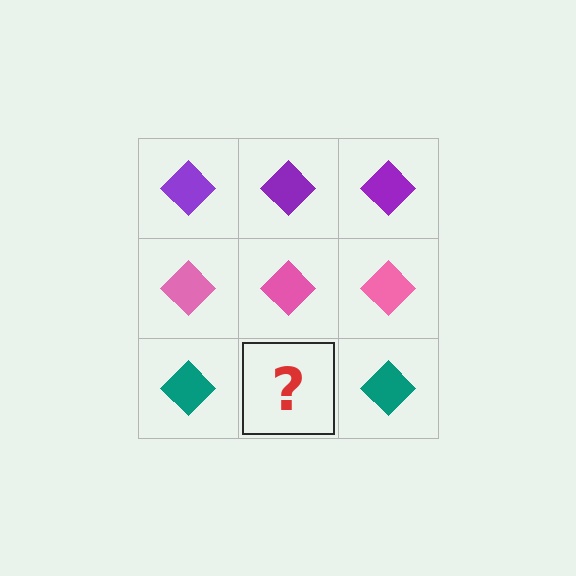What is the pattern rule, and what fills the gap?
The rule is that each row has a consistent color. The gap should be filled with a teal diamond.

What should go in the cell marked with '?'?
The missing cell should contain a teal diamond.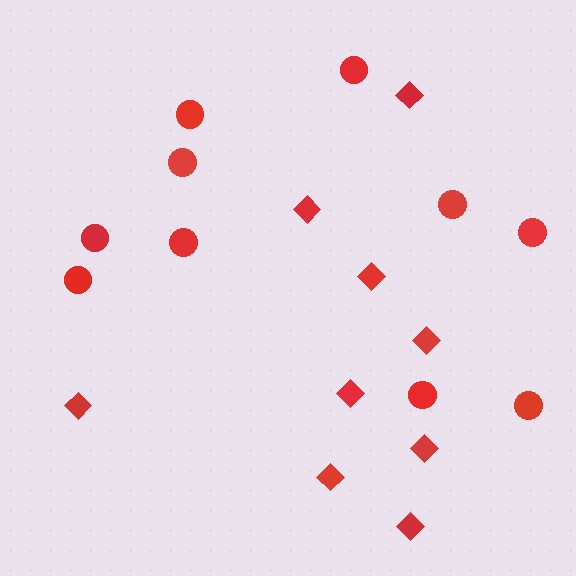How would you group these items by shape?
There are 2 groups: one group of diamonds (9) and one group of circles (10).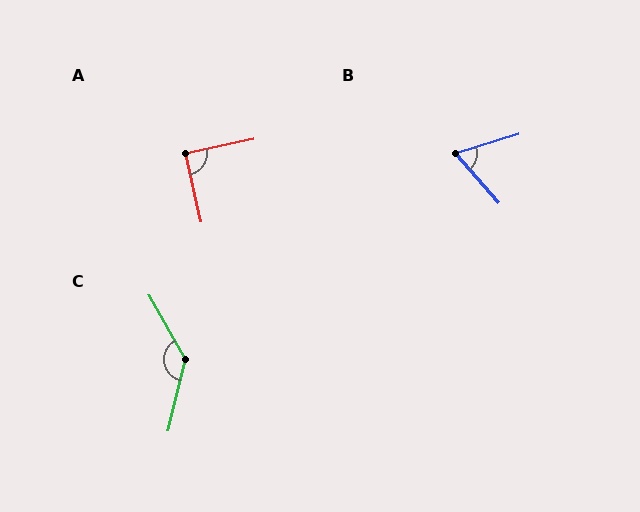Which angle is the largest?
C, at approximately 137 degrees.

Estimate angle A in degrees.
Approximately 90 degrees.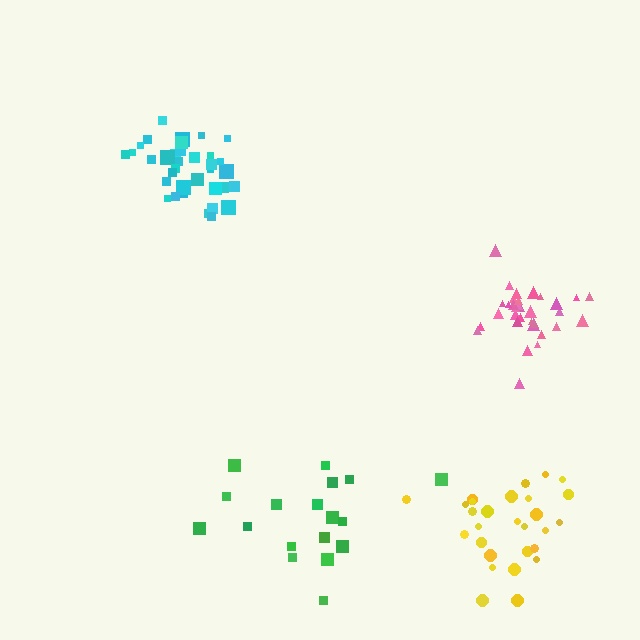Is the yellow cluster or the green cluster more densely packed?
Yellow.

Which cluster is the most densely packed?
Pink.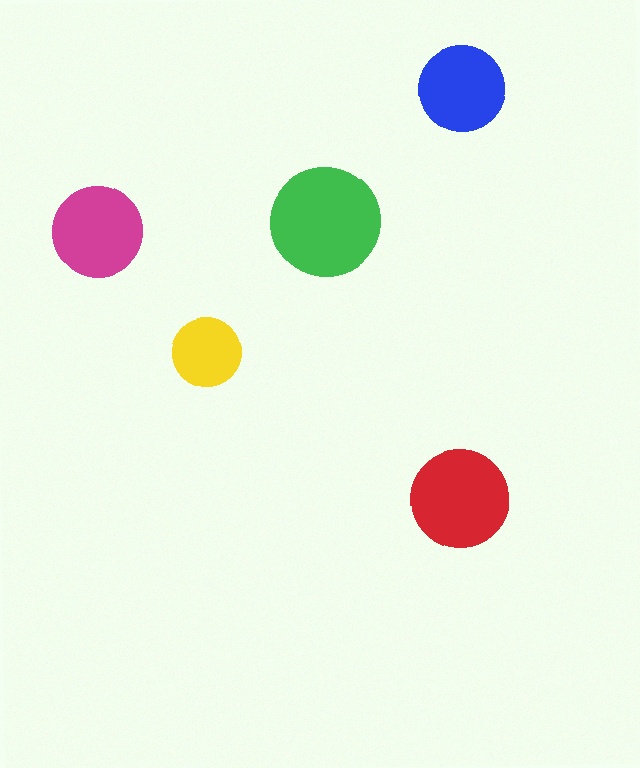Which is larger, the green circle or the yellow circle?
The green one.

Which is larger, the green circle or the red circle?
The green one.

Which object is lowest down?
The red circle is bottommost.